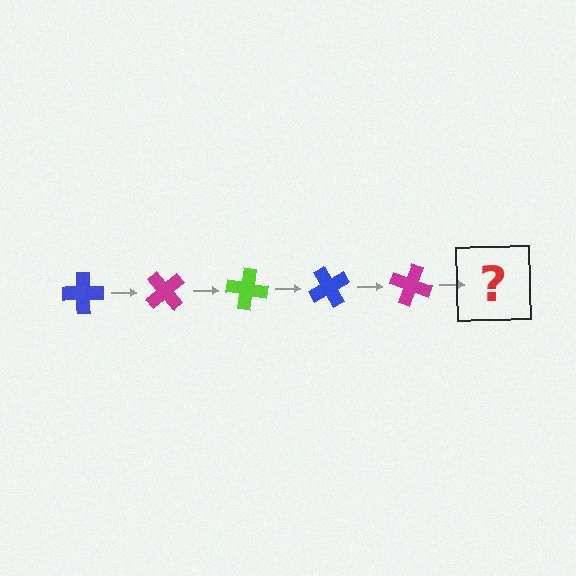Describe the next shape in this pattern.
It should be a lime cross, rotated 250 degrees from the start.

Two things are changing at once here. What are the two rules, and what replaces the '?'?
The two rules are that it rotates 50 degrees each step and the color cycles through blue, magenta, and lime. The '?' should be a lime cross, rotated 250 degrees from the start.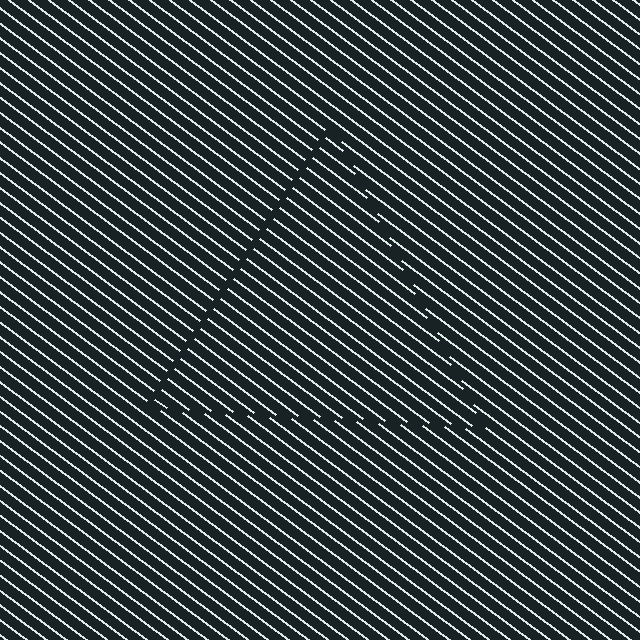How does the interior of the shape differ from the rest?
The interior of the shape contains the same grating, shifted by half a period — the contour is defined by the phase discontinuity where line-ends from the inner and outer gratings abut.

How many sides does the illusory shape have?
3 sides — the line-ends trace a triangle.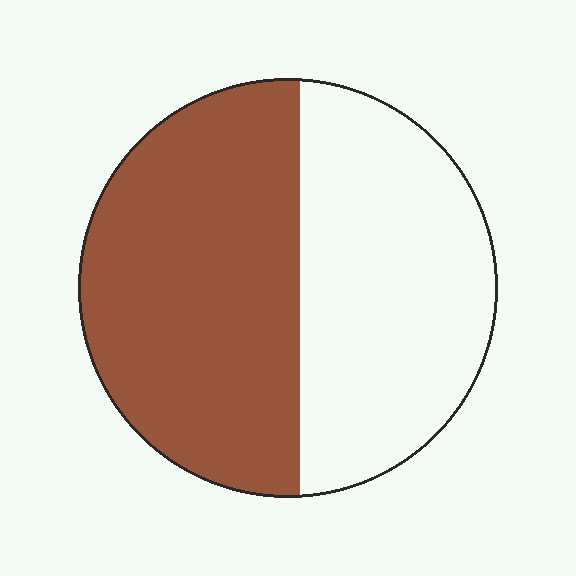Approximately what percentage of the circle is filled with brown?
Approximately 55%.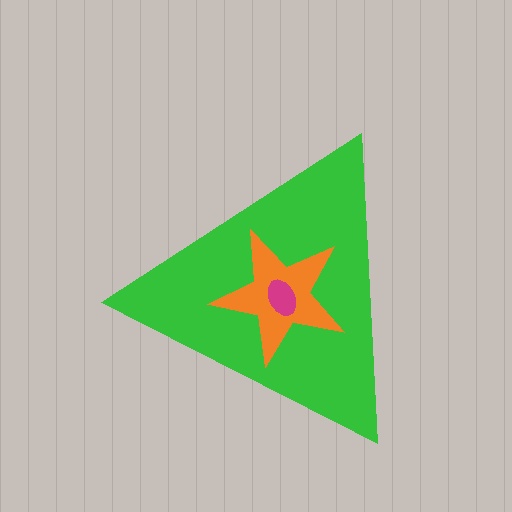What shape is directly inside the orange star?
The magenta ellipse.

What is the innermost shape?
The magenta ellipse.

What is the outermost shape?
The green triangle.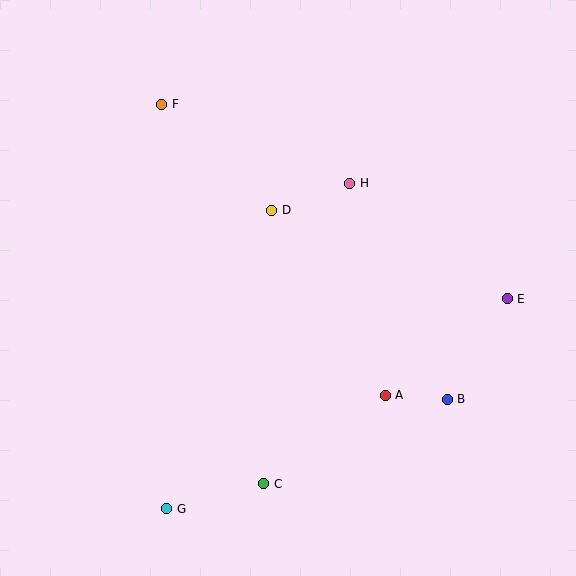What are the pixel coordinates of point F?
Point F is at (162, 104).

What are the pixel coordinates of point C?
Point C is at (264, 484).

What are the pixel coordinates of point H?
Point H is at (350, 183).